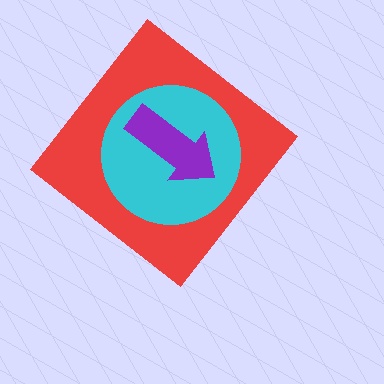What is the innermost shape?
The purple arrow.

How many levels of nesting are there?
3.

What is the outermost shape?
The red diamond.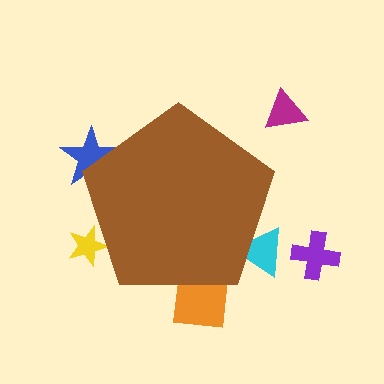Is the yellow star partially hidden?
Yes, the yellow star is partially hidden behind the brown pentagon.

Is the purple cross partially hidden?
No, the purple cross is fully visible.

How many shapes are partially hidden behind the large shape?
4 shapes are partially hidden.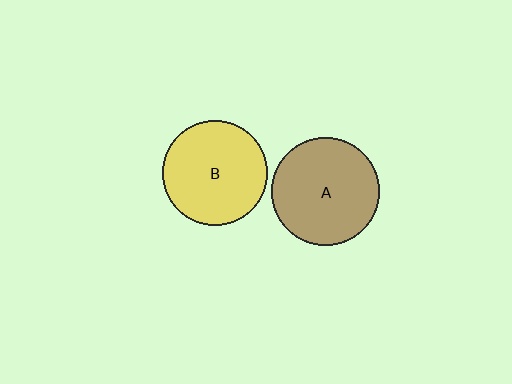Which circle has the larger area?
Circle A (brown).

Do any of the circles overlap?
No, none of the circles overlap.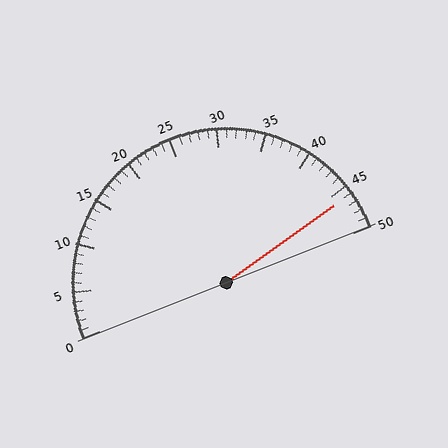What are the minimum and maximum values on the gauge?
The gauge ranges from 0 to 50.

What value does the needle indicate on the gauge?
The needle indicates approximately 46.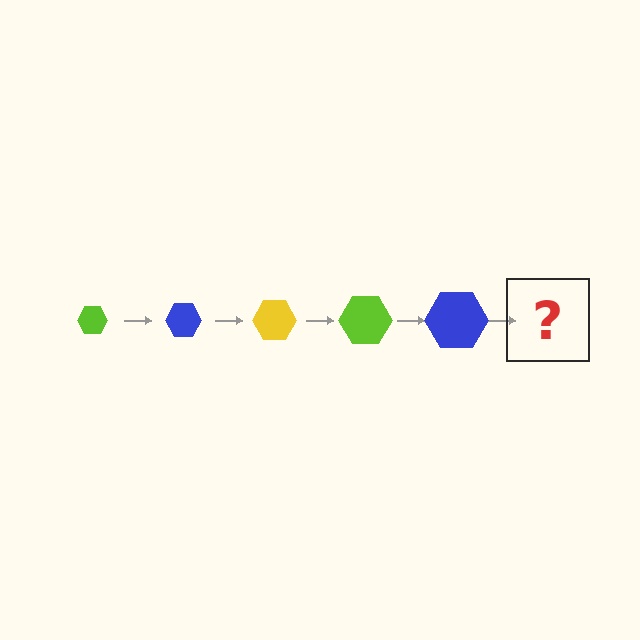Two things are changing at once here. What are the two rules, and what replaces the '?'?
The two rules are that the hexagon grows larger each step and the color cycles through lime, blue, and yellow. The '?' should be a yellow hexagon, larger than the previous one.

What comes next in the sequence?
The next element should be a yellow hexagon, larger than the previous one.